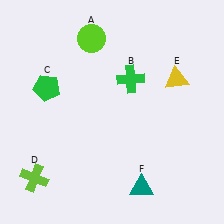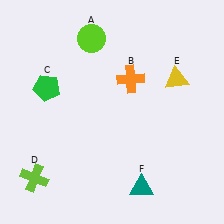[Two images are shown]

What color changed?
The cross (B) changed from green in Image 1 to orange in Image 2.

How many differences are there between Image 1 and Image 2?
There is 1 difference between the two images.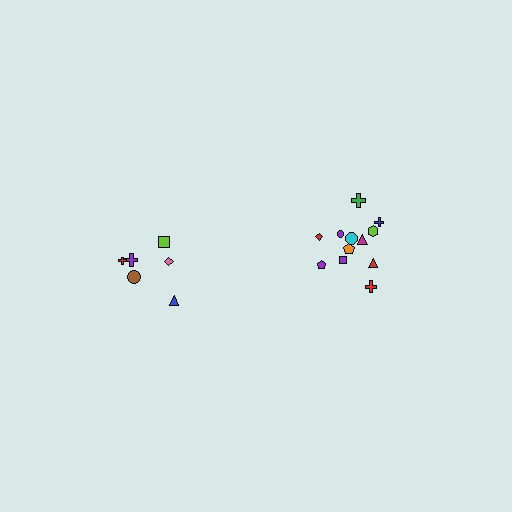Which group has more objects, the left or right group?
The right group.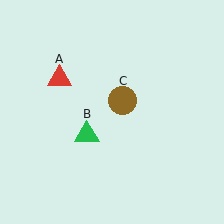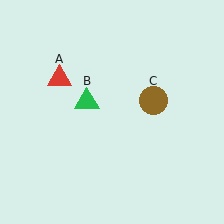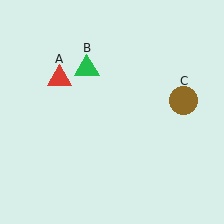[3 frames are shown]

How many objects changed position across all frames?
2 objects changed position: green triangle (object B), brown circle (object C).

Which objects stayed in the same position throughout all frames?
Red triangle (object A) remained stationary.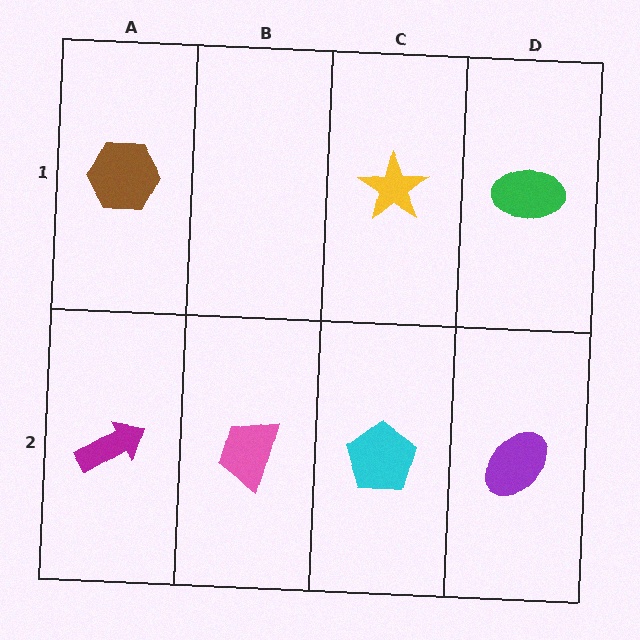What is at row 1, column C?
A yellow star.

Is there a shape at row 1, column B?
No, that cell is empty.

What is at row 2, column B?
A pink trapezoid.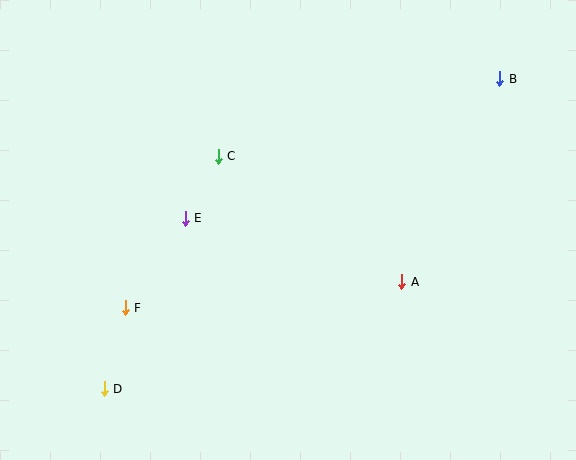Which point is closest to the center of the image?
Point C at (218, 156) is closest to the center.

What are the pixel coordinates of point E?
Point E is at (185, 218).